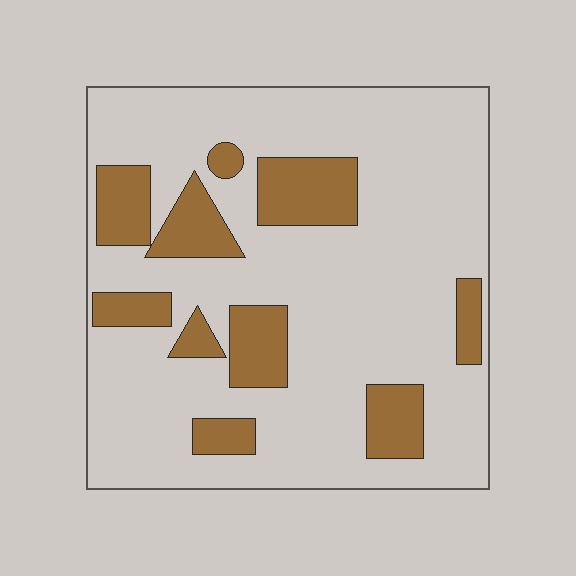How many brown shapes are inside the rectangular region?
10.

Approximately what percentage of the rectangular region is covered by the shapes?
Approximately 20%.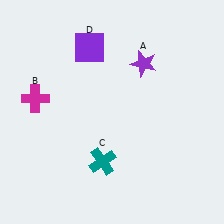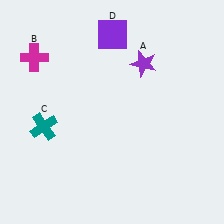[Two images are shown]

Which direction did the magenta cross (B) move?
The magenta cross (B) moved up.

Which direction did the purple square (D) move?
The purple square (D) moved right.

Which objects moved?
The objects that moved are: the magenta cross (B), the teal cross (C), the purple square (D).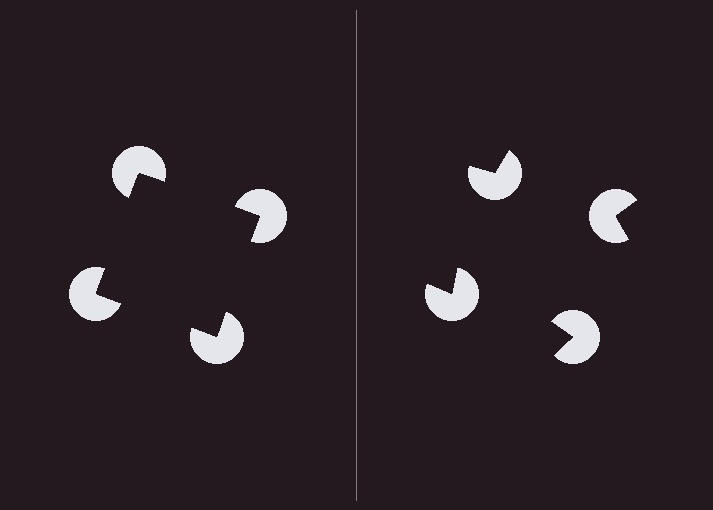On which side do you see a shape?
An illusory square appears on the left side. On the right side the wedge cuts are rotated, so no coherent shape forms.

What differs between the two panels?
The pac-man discs are positioned identically on both sides; only the wedge orientations differ. On the left they align to a square; on the right they are misaligned.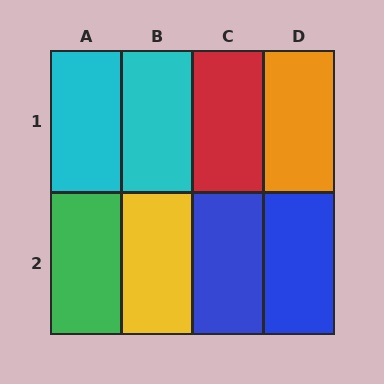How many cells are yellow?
1 cell is yellow.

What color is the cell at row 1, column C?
Red.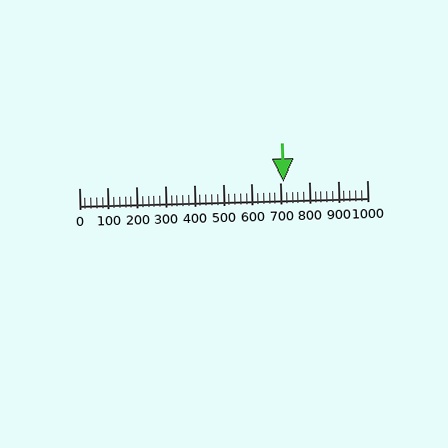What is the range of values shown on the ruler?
The ruler shows values from 0 to 1000.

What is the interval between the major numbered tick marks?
The major tick marks are spaced 100 units apart.